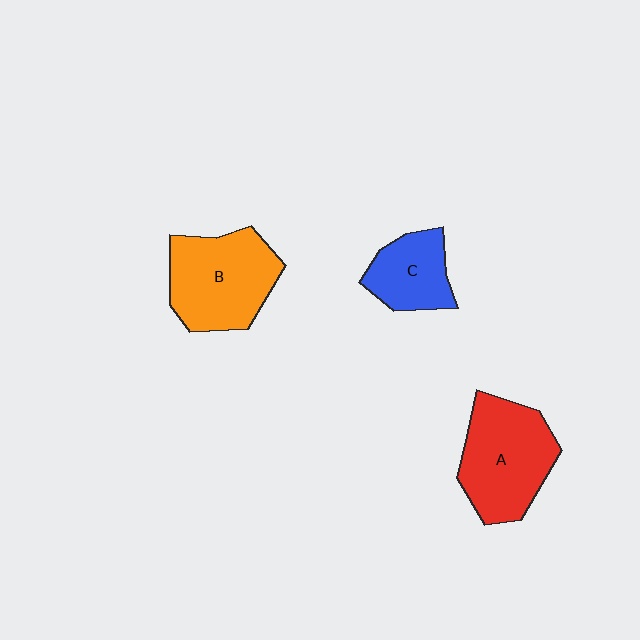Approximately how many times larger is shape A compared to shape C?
Approximately 1.7 times.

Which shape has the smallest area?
Shape C (blue).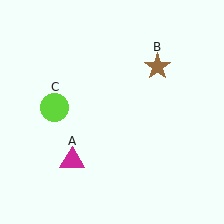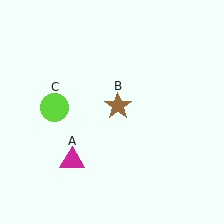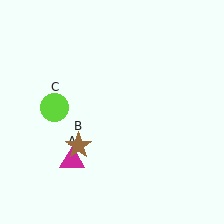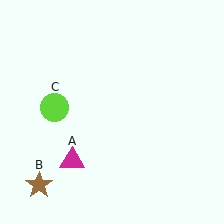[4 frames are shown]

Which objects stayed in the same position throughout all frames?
Magenta triangle (object A) and lime circle (object C) remained stationary.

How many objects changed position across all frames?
1 object changed position: brown star (object B).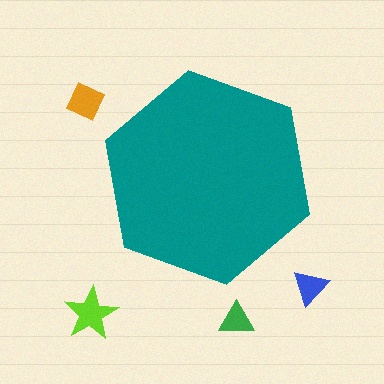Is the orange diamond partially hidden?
No, the orange diamond is fully visible.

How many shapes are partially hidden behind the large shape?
0 shapes are partially hidden.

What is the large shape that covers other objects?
A teal hexagon.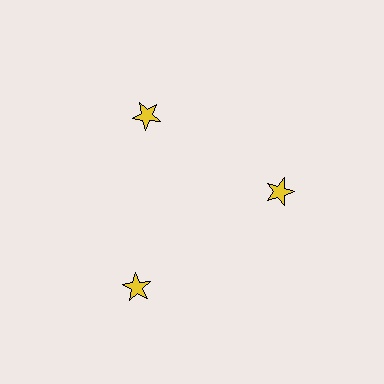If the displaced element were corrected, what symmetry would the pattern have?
It would have 3-fold rotational symmetry — the pattern would map onto itself every 120 degrees.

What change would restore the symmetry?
The symmetry would be restored by moving it inward, back onto the ring so that all 3 stars sit at equal angles and equal distance from the center.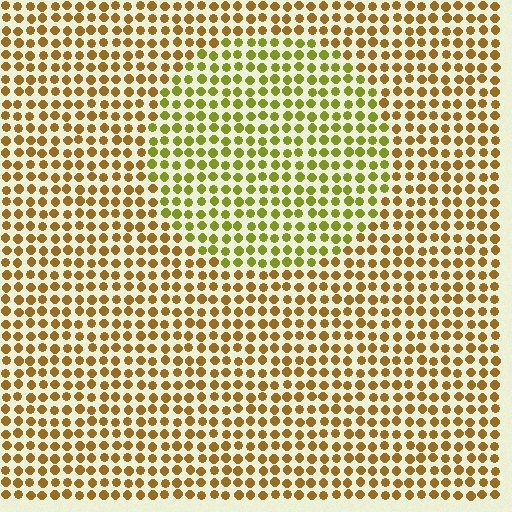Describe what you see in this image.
The image is filled with small brown elements in a uniform arrangement. A circle-shaped region is visible where the elements are tinted to a slightly different hue, forming a subtle color boundary.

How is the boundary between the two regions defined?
The boundary is defined purely by a slight shift in hue (about 35 degrees). Spacing, size, and orientation are identical on both sides.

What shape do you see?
I see a circle.